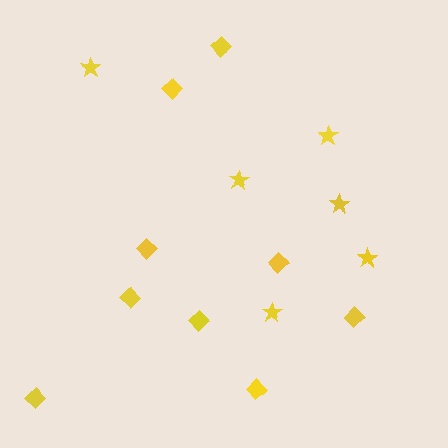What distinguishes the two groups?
There are 2 groups: one group of stars (6) and one group of diamonds (9).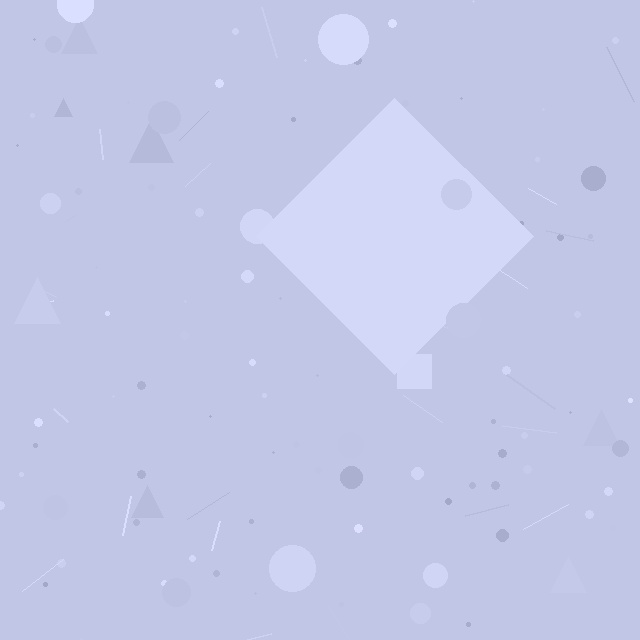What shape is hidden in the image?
A diamond is hidden in the image.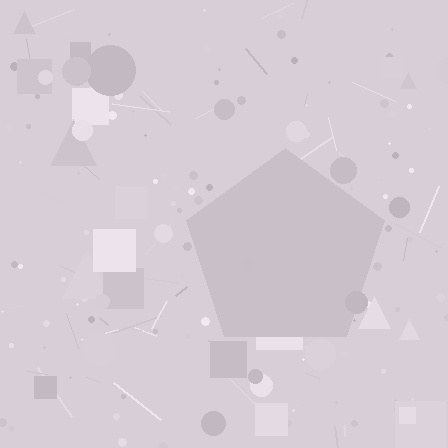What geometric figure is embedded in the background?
A pentagon is embedded in the background.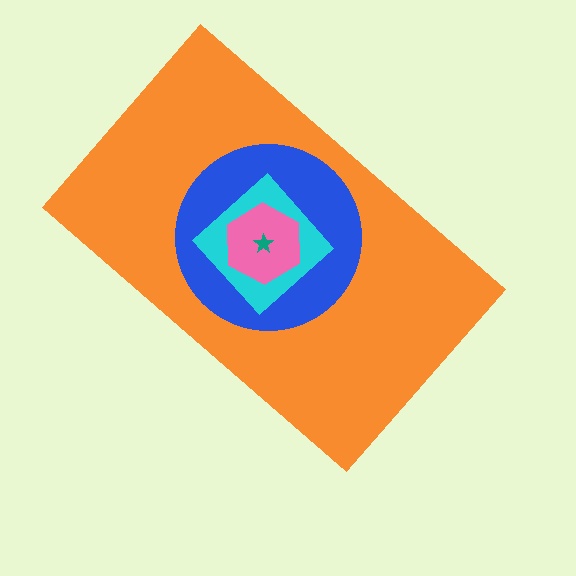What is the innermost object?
The teal star.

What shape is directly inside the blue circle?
The cyan diamond.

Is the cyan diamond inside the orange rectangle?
Yes.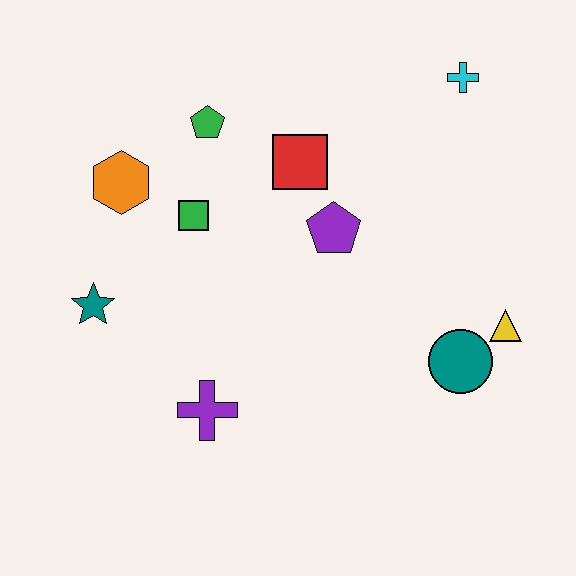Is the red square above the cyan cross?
No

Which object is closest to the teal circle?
The yellow triangle is closest to the teal circle.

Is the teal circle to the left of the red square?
No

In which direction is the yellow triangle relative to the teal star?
The yellow triangle is to the right of the teal star.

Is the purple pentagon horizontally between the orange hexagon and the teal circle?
Yes